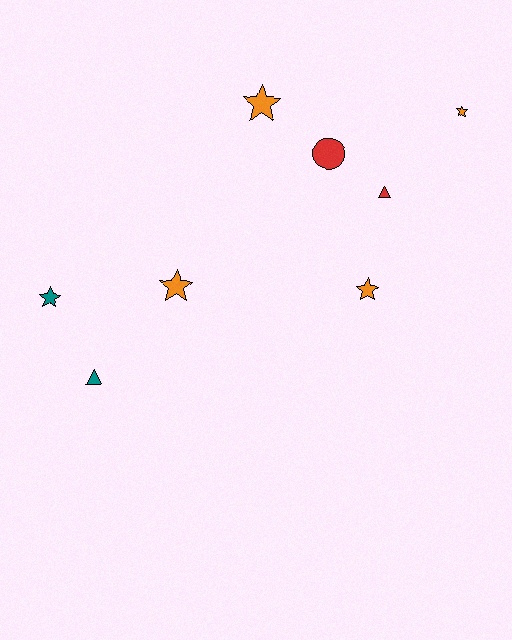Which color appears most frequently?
Orange, with 4 objects.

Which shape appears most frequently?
Star, with 5 objects.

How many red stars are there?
There are no red stars.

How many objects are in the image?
There are 8 objects.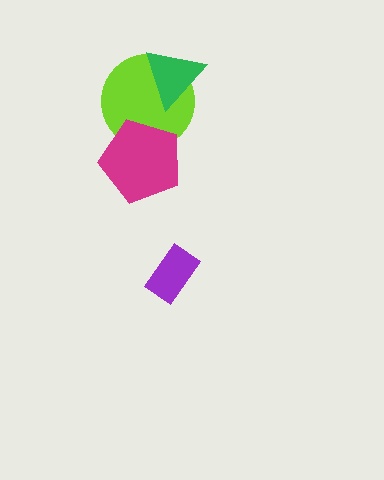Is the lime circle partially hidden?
Yes, it is partially covered by another shape.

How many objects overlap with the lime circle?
2 objects overlap with the lime circle.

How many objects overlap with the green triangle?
1 object overlaps with the green triangle.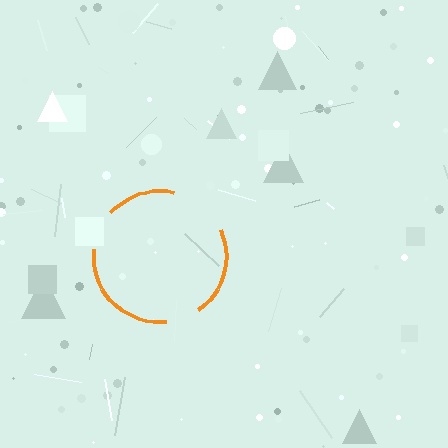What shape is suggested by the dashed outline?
The dashed outline suggests a circle.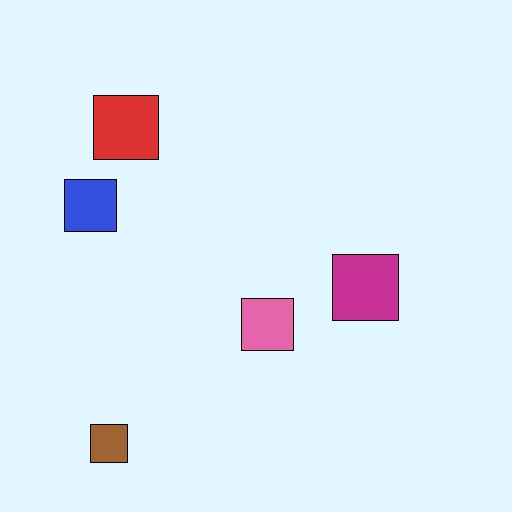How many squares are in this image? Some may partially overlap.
There are 5 squares.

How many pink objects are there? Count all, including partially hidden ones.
There is 1 pink object.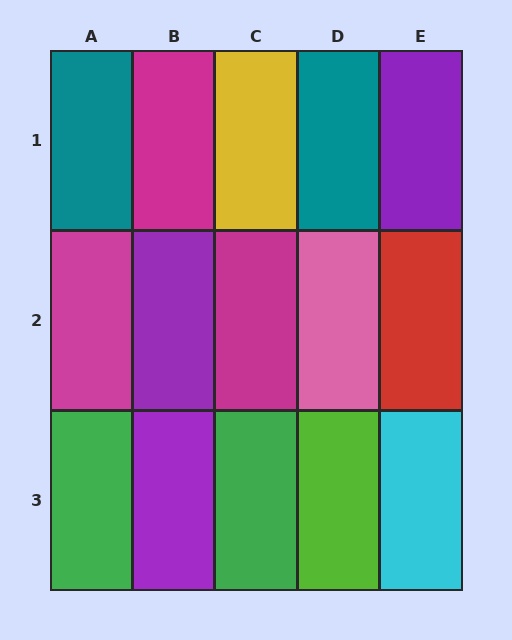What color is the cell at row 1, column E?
Purple.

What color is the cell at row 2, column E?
Red.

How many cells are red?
1 cell is red.